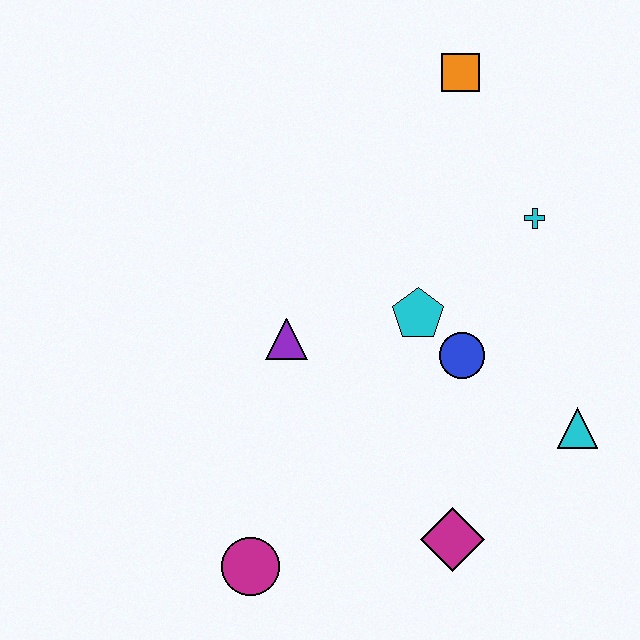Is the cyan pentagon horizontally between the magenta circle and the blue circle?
Yes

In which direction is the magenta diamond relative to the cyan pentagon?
The magenta diamond is below the cyan pentagon.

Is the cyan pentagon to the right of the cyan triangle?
No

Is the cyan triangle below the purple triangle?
Yes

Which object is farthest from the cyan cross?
The magenta circle is farthest from the cyan cross.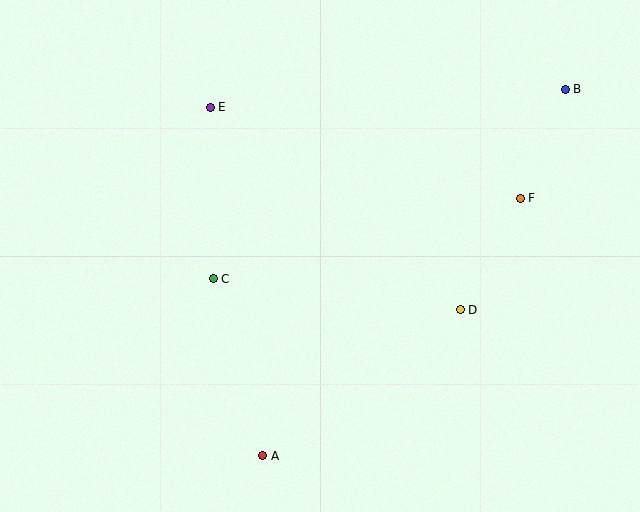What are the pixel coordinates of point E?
Point E is at (210, 107).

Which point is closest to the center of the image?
Point C at (213, 279) is closest to the center.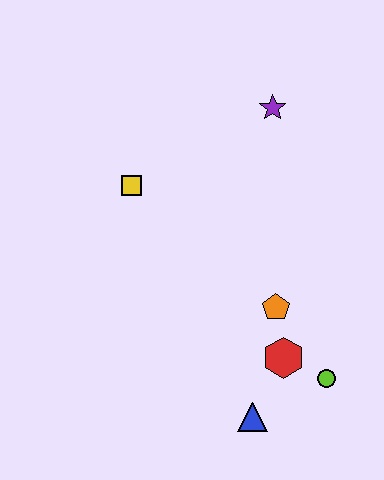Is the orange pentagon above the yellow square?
No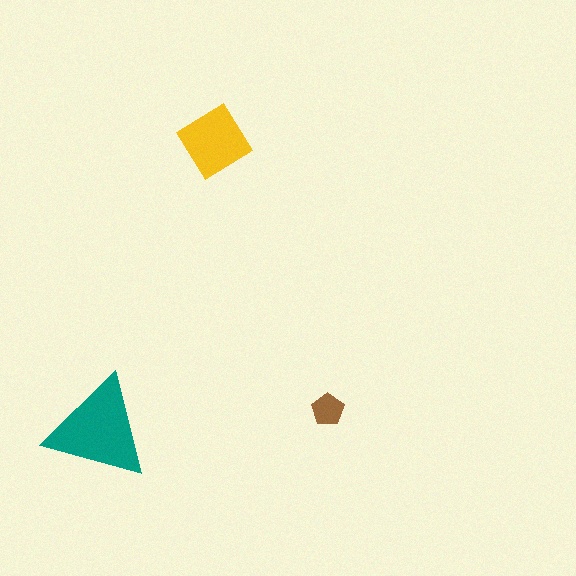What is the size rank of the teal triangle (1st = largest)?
1st.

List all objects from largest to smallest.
The teal triangle, the yellow diamond, the brown pentagon.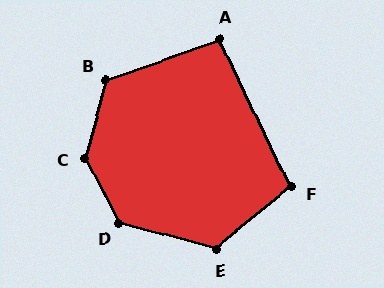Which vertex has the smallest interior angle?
A, at approximately 97 degrees.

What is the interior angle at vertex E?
Approximately 125 degrees (obtuse).